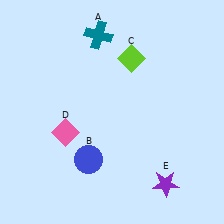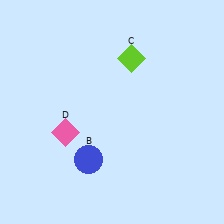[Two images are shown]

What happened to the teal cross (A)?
The teal cross (A) was removed in Image 2. It was in the top-left area of Image 1.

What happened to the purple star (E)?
The purple star (E) was removed in Image 2. It was in the bottom-right area of Image 1.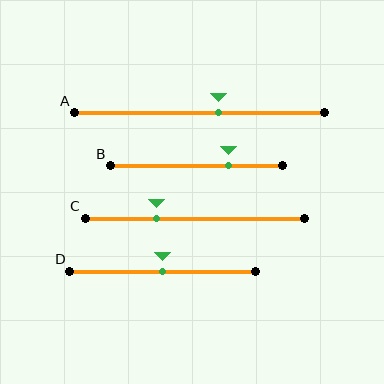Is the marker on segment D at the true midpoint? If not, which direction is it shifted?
Yes, the marker on segment D is at the true midpoint.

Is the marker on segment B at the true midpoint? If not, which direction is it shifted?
No, the marker on segment B is shifted to the right by about 18% of the segment length.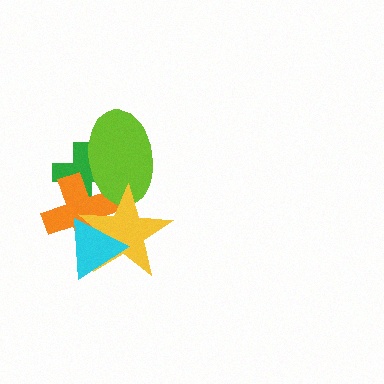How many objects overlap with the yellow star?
3 objects overlap with the yellow star.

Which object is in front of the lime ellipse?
The yellow star is in front of the lime ellipse.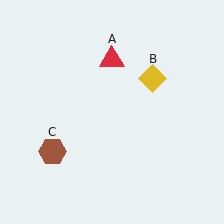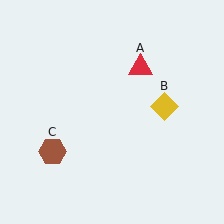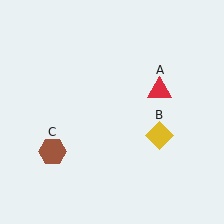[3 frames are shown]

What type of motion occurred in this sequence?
The red triangle (object A), yellow diamond (object B) rotated clockwise around the center of the scene.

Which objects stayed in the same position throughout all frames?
Brown hexagon (object C) remained stationary.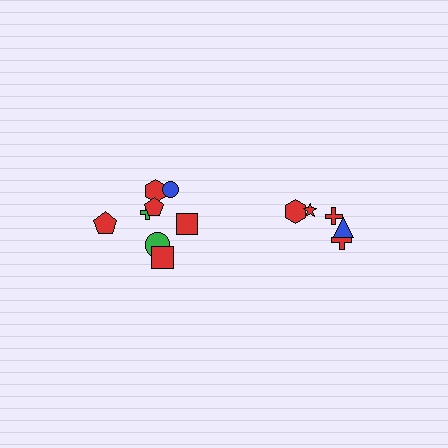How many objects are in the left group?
There are 8 objects.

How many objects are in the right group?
There are 5 objects.